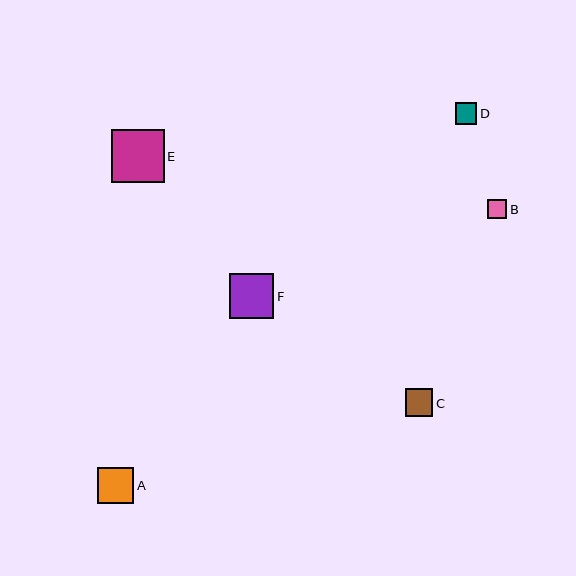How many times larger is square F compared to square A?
Square F is approximately 1.2 times the size of square A.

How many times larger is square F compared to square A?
Square F is approximately 1.2 times the size of square A.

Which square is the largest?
Square E is the largest with a size of approximately 52 pixels.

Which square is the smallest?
Square B is the smallest with a size of approximately 19 pixels.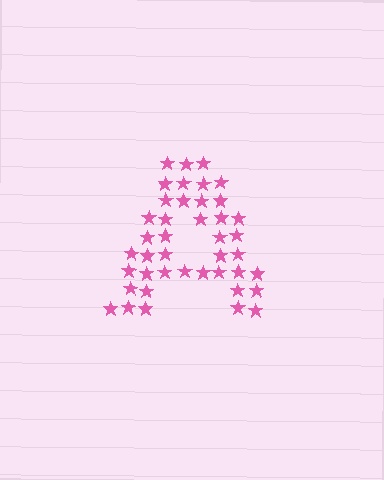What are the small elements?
The small elements are stars.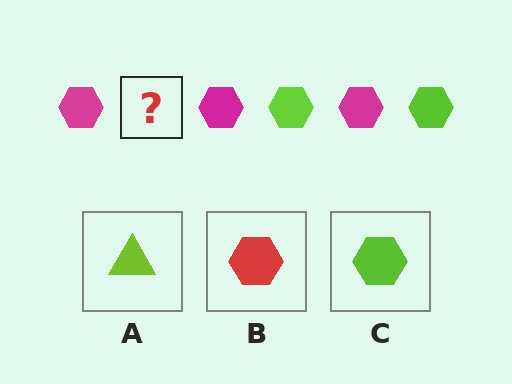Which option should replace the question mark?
Option C.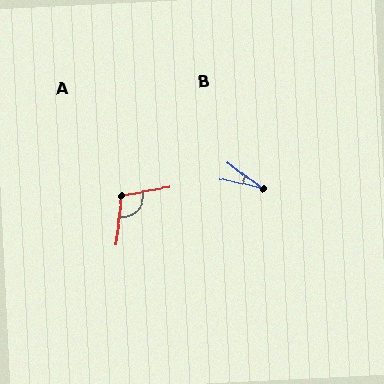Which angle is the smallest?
B, at approximately 23 degrees.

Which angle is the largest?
A, at approximately 106 degrees.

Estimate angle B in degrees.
Approximately 23 degrees.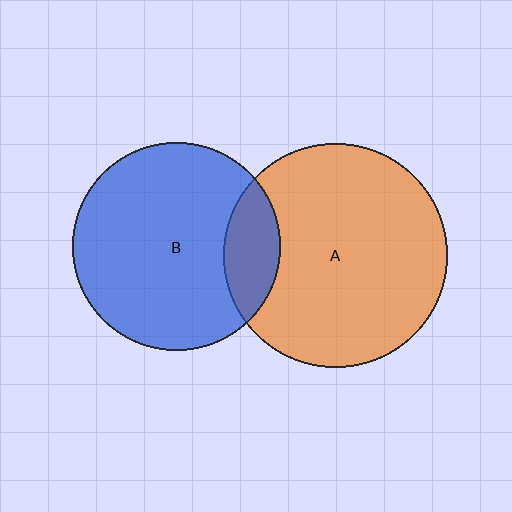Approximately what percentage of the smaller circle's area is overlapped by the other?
Approximately 15%.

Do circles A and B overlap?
Yes.